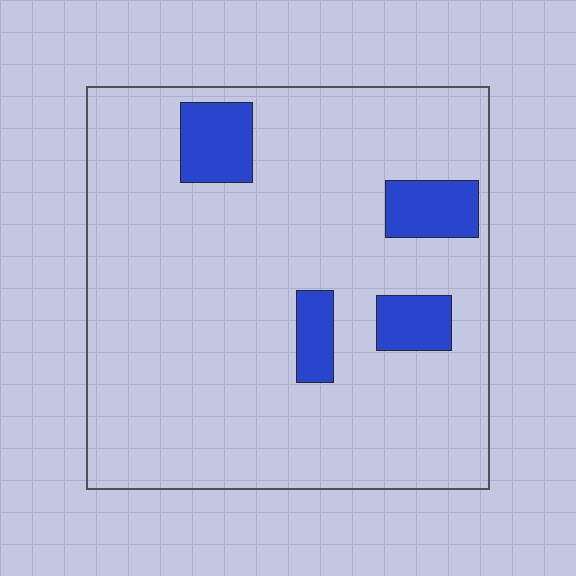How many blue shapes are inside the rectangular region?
4.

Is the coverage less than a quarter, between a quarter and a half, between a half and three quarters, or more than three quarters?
Less than a quarter.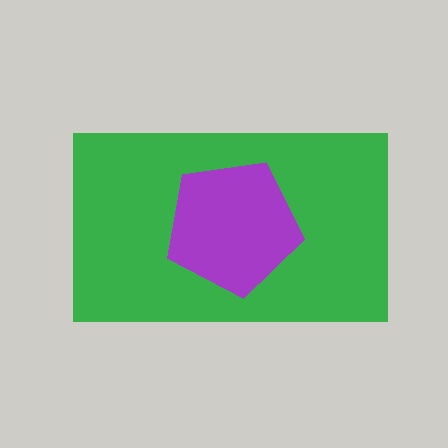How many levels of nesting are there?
2.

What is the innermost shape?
The purple pentagon.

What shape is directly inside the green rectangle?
The purple pentagon.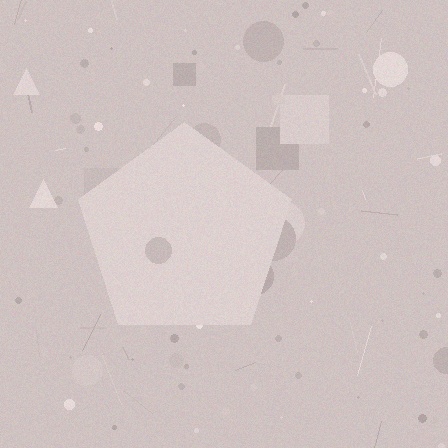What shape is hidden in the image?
A pentagon is hidden in the image.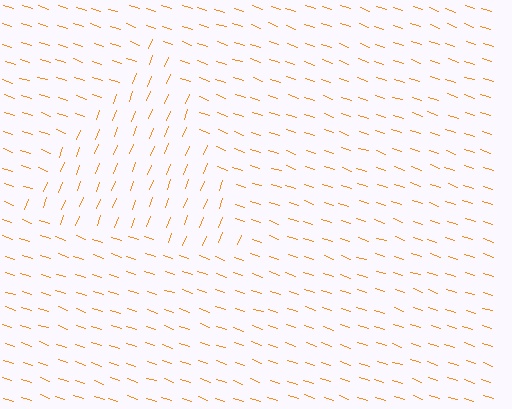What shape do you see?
I see a triangle.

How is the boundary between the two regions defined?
The boundary is defined purely by a change in line orientation (approximately 87 degrees difference). All lines are the same color and thickness.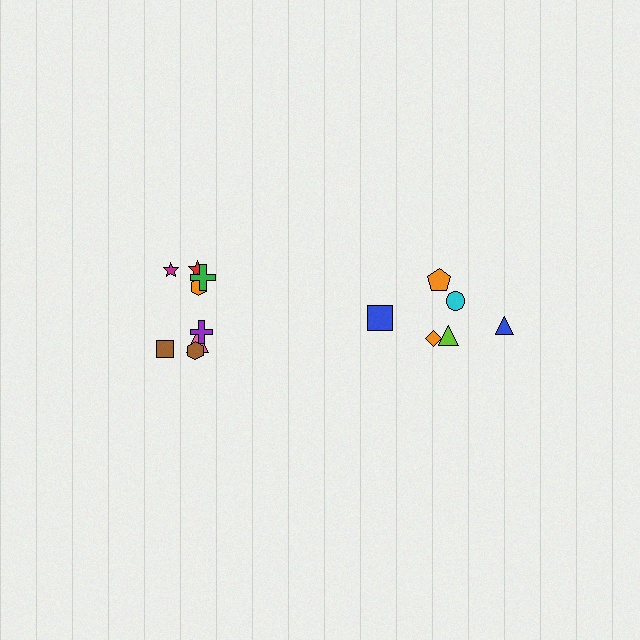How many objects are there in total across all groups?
There are 14 objects.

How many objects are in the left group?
There are 8 objects.